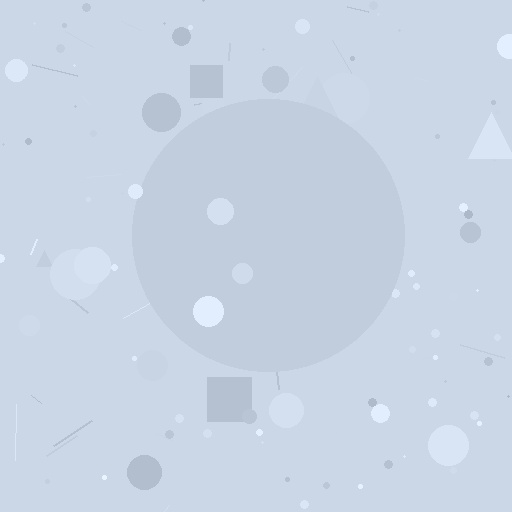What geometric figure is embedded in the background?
A circle is embedded in the background.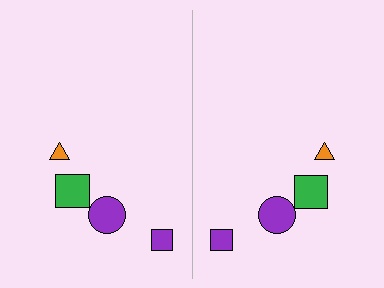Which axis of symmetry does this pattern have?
The pattern has a vertical axis of symmetry running through the center of the image.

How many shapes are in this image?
There are 8 shapes in this image.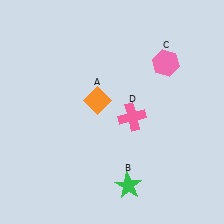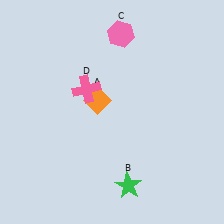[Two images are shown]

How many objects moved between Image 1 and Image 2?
2 objects moved between the two images.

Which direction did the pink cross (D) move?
The pink cross (D) moved left.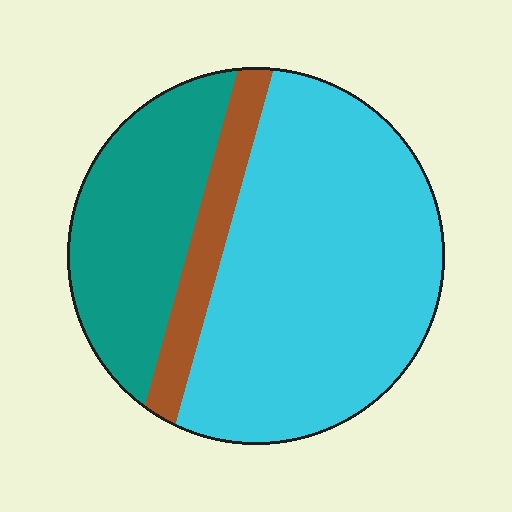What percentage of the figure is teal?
Teal takes up about one quarter (1/4) of the figure.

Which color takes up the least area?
Brown, at roughly 10%.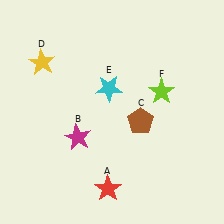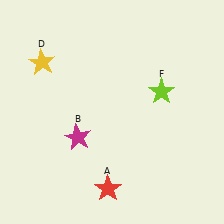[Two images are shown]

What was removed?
The cyan star (E), the brown pentagon (C) were removed in Image 2.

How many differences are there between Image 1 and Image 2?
There are 2 differences between the two images.